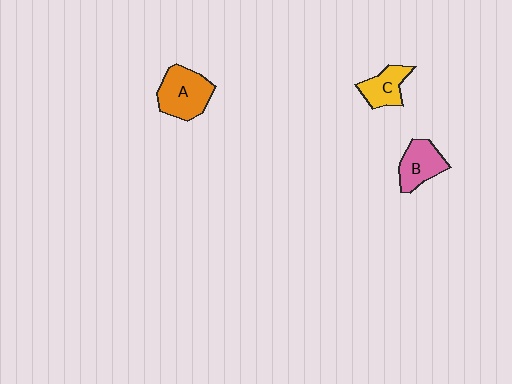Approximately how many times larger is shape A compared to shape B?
Approximately 1.3 times.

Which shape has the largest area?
Shape A (orange).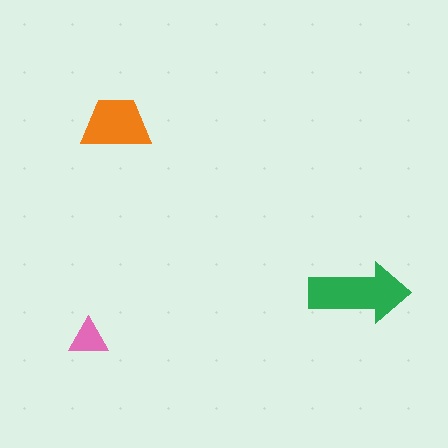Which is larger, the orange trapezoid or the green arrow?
The green arrow.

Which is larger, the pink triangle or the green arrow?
The green arrow.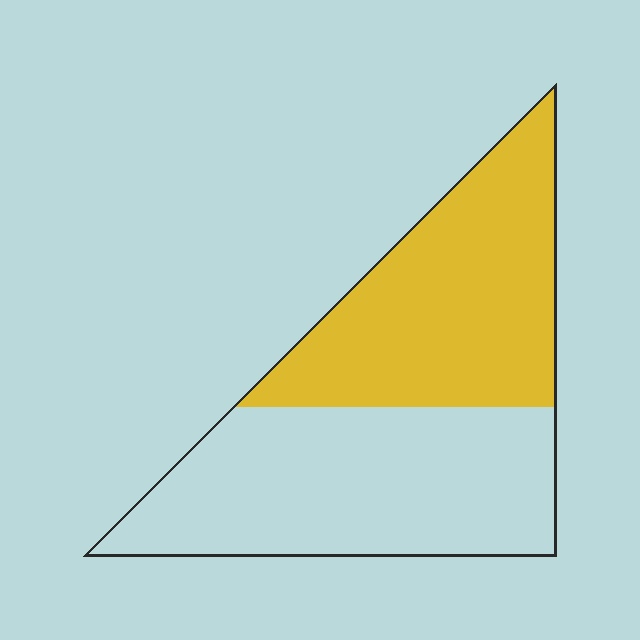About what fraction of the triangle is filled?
About one half (1/2).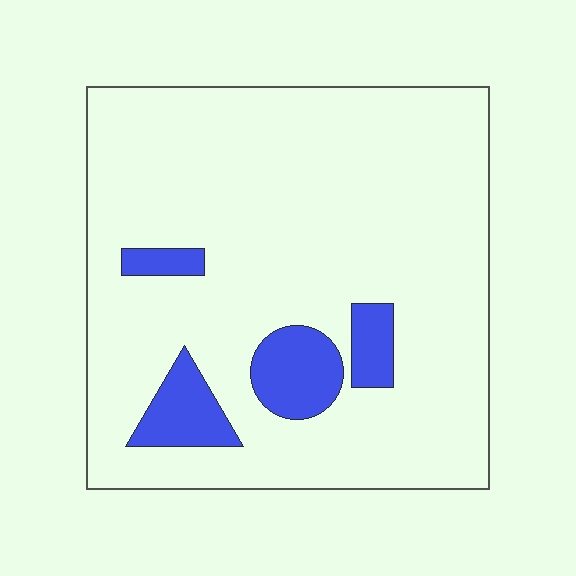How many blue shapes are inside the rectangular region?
4.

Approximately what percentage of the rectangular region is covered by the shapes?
Approximately 10%.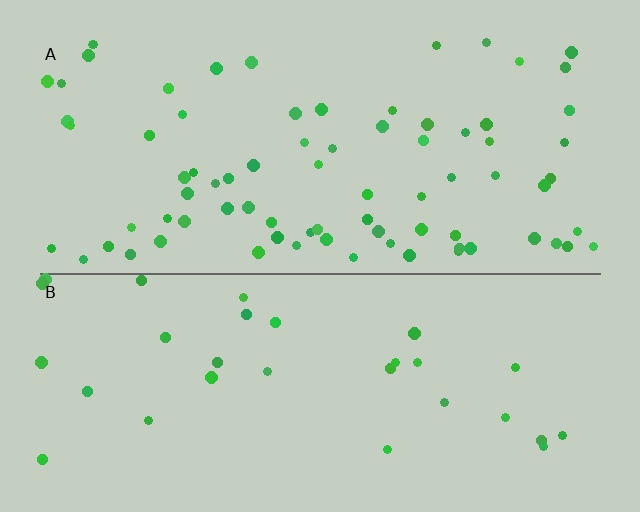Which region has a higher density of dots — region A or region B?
A (the top).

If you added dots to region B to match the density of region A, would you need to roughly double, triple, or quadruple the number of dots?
Approximately triple.